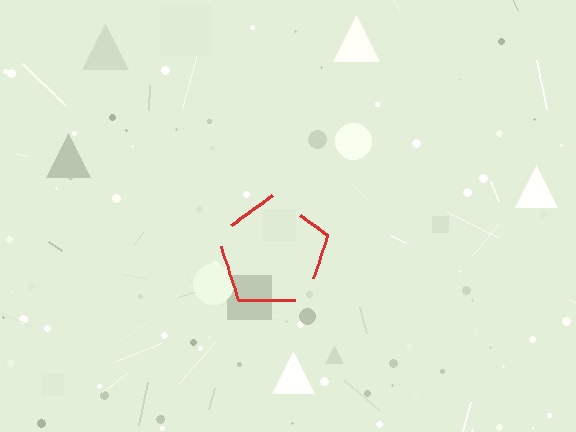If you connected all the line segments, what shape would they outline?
They would outline a pentagon.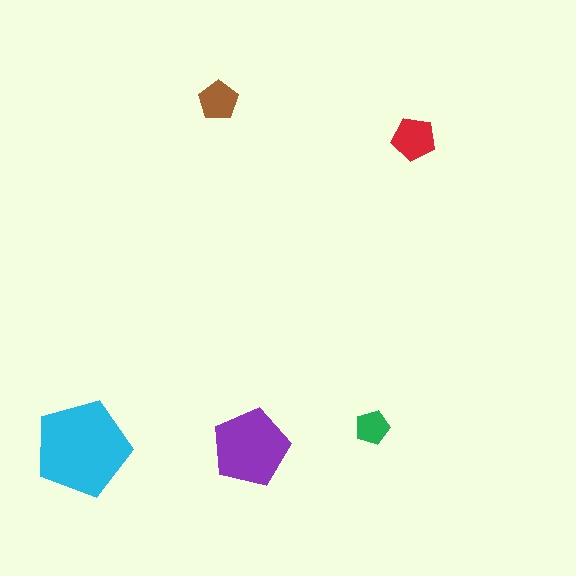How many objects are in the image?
There are 5 objects in the image.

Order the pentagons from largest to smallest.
the cyan one, the purple one, the red one, the brown one, the green one.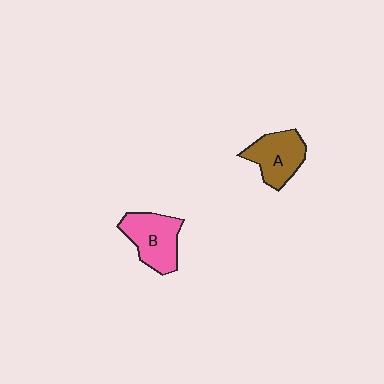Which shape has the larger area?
Shape B (pink).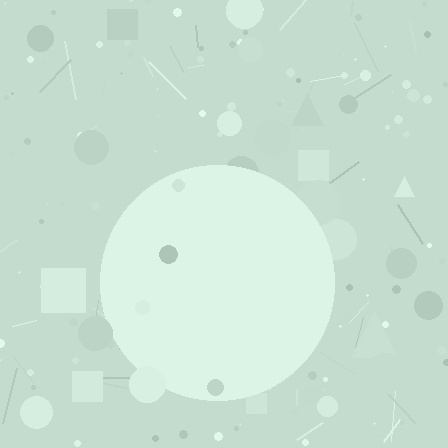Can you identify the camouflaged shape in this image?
The camouflaged shape is a circle.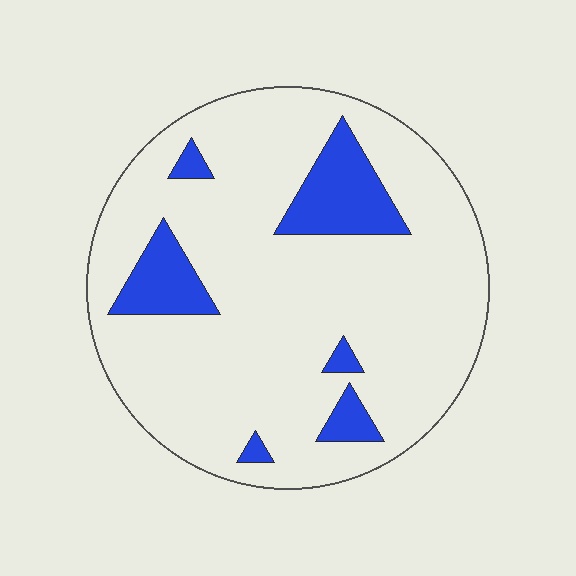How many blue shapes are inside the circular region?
6.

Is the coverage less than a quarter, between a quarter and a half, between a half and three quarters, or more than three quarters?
Less than a quarter.